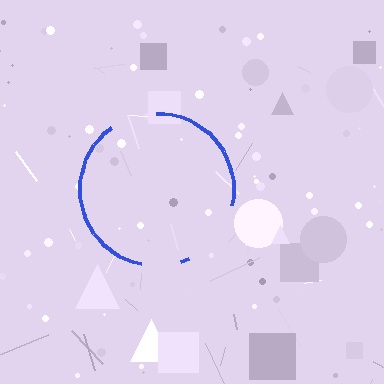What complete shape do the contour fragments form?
The contour fragments form a circle.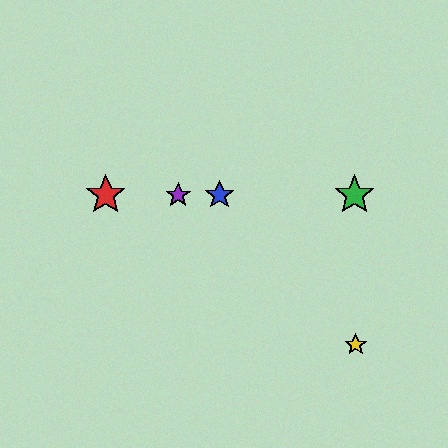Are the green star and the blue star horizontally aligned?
Yes, both are at y≈195.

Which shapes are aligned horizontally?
The red star, the blue star, the green star, the purple star are aligned horizontally.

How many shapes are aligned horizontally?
4 shapes (the red star, the blue star, the green star, the purple star) are aligned horizontally.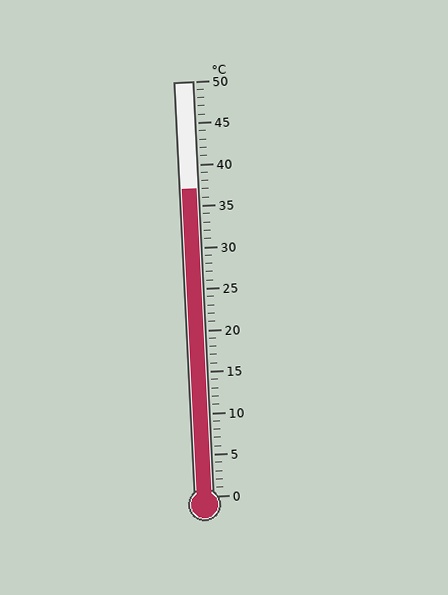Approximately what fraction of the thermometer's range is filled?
The thermometer is filled to approximately 75% of its range.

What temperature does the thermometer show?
The thermometer shows approximately 37°C.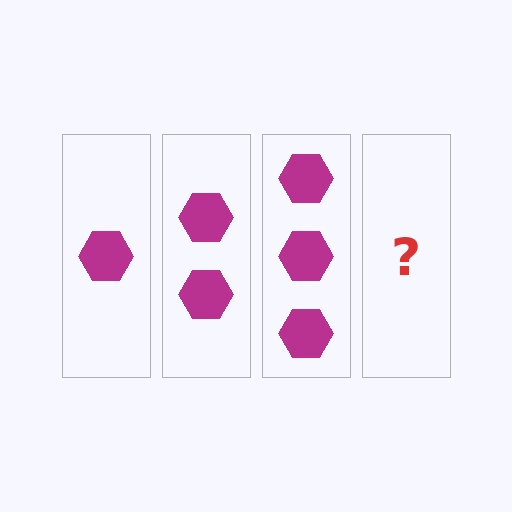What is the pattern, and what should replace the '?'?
The pattern is that each step adds one more hexagon. The '?' should be 4 hexagons.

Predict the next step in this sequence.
The next step is 4 hexagons.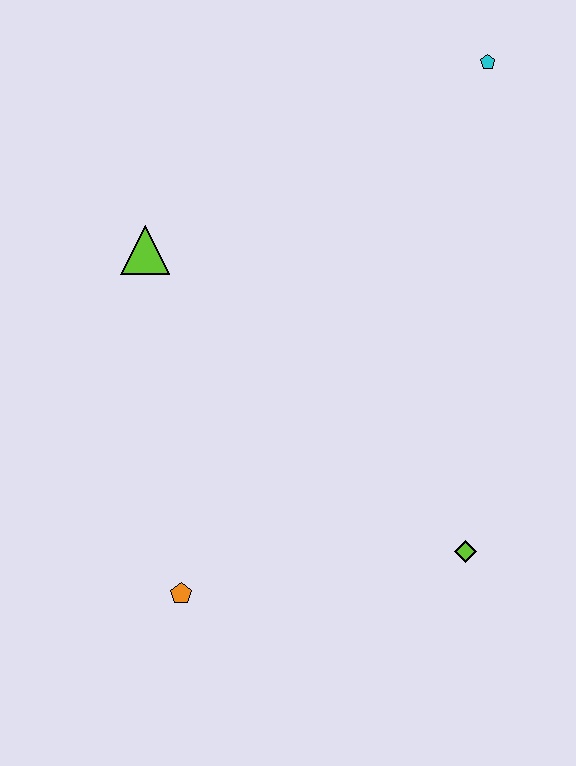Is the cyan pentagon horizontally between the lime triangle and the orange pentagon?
No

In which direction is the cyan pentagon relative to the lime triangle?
The cyan pentagon is to the right of the lime triangle.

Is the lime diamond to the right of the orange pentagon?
Yes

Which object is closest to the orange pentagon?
The lime diamond is closest to the orange pentagon.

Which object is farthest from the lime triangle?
The lime diamond is farthest from the lime triangle.